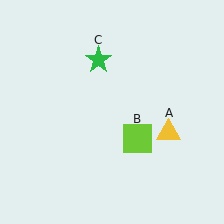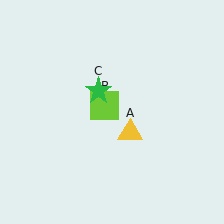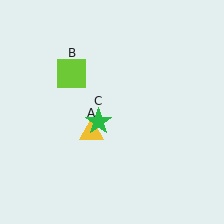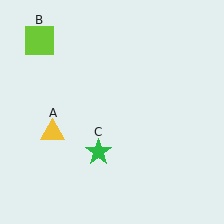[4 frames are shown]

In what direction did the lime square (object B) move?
The lime square (object B) moved up and to the left.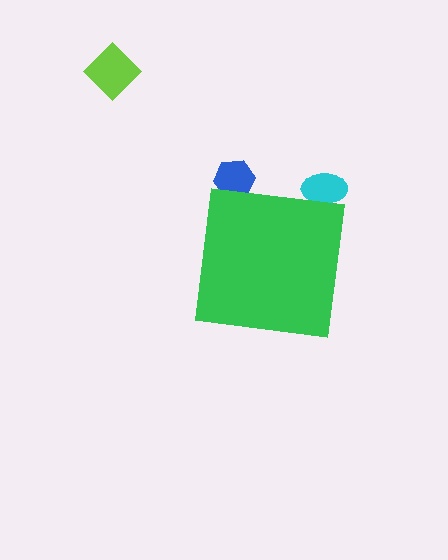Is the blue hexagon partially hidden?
Yes, the blue hexagon is partially hidden behind the green square.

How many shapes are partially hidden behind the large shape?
2 shapes are partially hidden.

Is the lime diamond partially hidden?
No, the lime diamond is fully visible.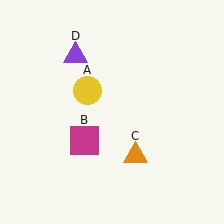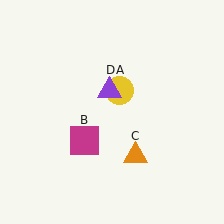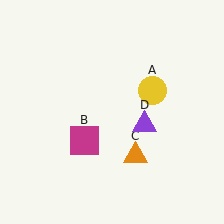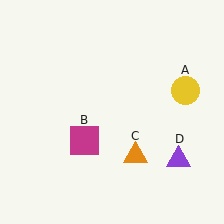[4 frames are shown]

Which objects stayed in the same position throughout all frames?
Magenta square (object B) and orange triangle (object C) remained stationary.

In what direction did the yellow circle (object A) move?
The yellow circle (object A) moved right.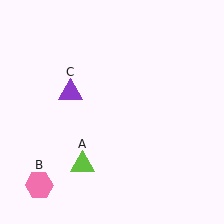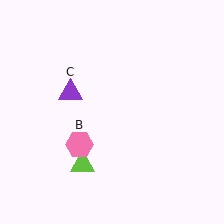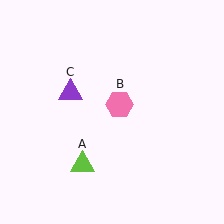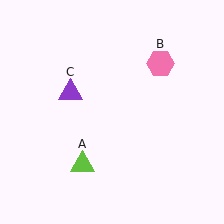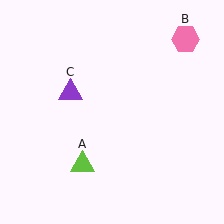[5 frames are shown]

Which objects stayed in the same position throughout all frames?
Lime triangle (object A) and purple triangle (object C) remained stationary.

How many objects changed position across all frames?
1 object changed position: pink hexagon (object B).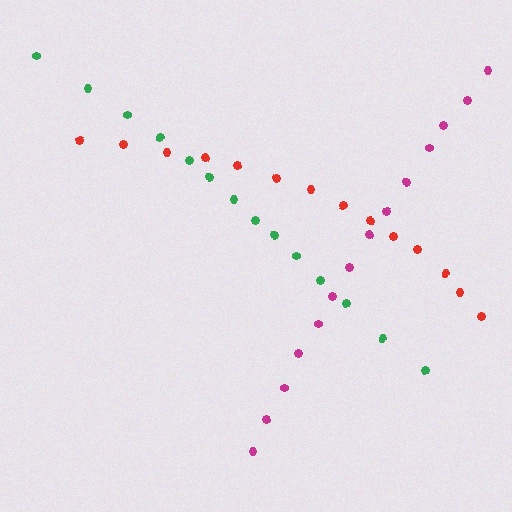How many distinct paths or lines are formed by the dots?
There are 3 distinct paths.